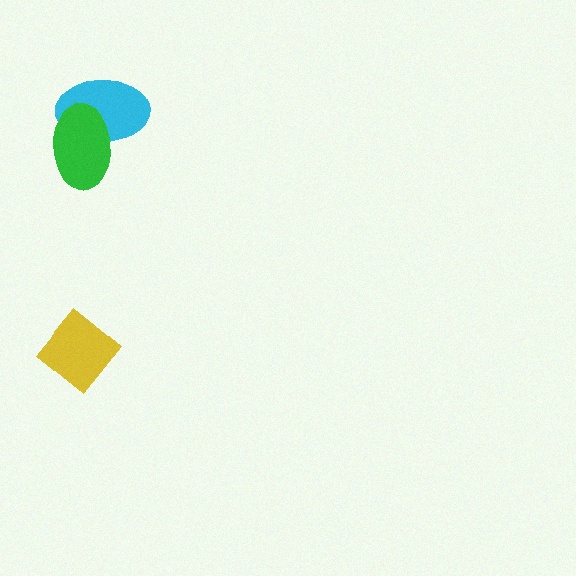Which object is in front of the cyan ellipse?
The green ellipse is in front of the cyan ellipse.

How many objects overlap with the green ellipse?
1 object overlaps with the green ellipse.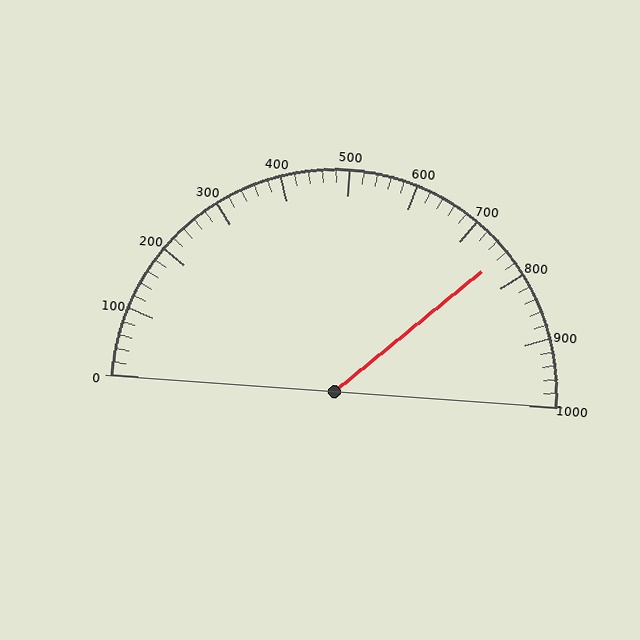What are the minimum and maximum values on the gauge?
The gauge ranges from 0 to 1000.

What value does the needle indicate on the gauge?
The needle indicates approximately 760.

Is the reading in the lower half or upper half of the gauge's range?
The reading is in the upper half of the range (0 to 1000).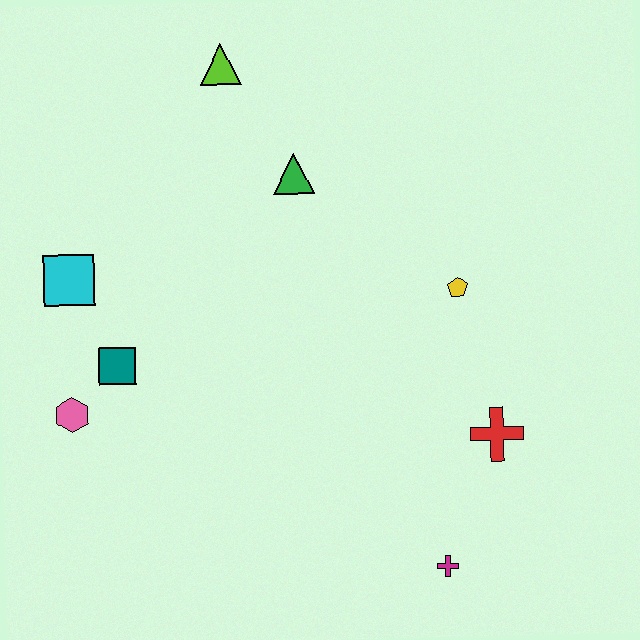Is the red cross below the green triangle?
Yes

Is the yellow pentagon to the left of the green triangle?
No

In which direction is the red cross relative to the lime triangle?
The red cross is below the lime triangle.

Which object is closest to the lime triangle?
The green triangle is closest to the lime triangle.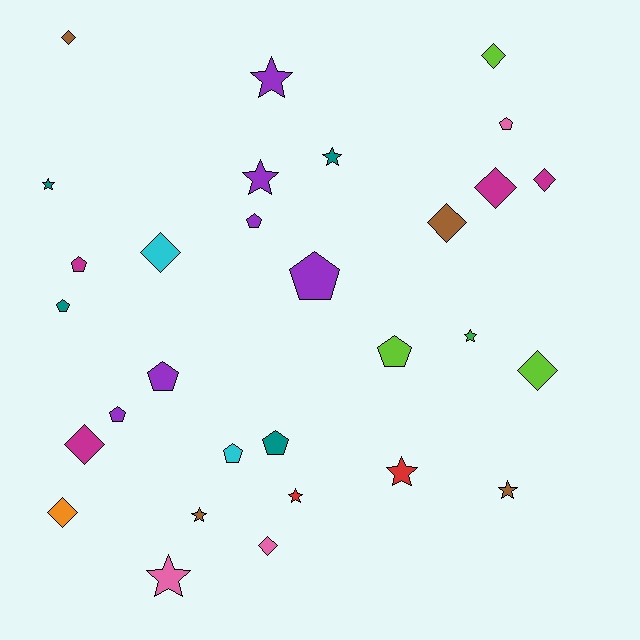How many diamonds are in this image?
There are 10 diamonds.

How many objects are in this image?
There are 30 objects.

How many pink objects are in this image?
There are 3 pink objects.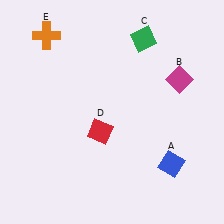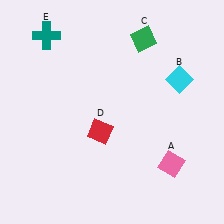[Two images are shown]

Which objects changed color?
A changed from blue to pink. B changed from magenta to cyan. E changed from orange to teal.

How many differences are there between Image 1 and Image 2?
There are 3 differences between the two images.